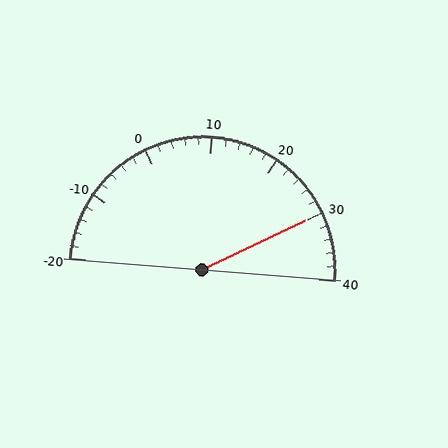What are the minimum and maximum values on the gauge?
The gauge ranges from -20 to 40.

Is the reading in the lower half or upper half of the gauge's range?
The reading is in the upper half of the range (-20 to 40).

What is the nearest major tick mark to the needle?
The nearest major tick mark is 30.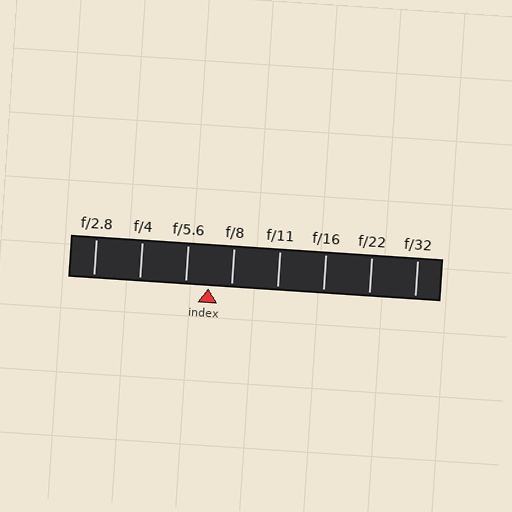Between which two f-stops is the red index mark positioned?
The index mark is between f/5.6 and f/8.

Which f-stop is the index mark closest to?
The index mark is closest to f/8.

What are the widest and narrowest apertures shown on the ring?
The widest aperture shown is f/2.8 and the narrowest is f/32.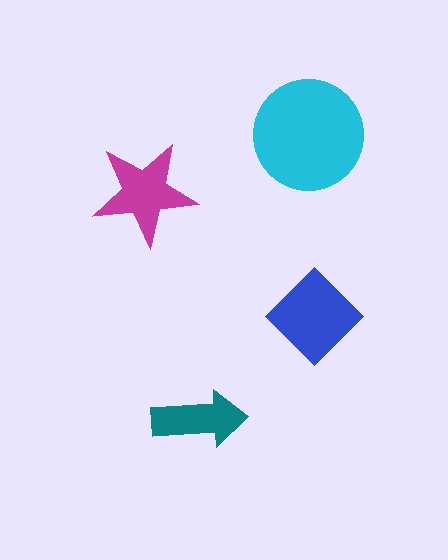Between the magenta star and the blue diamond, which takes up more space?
The blue diamond.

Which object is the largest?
The cyan circle.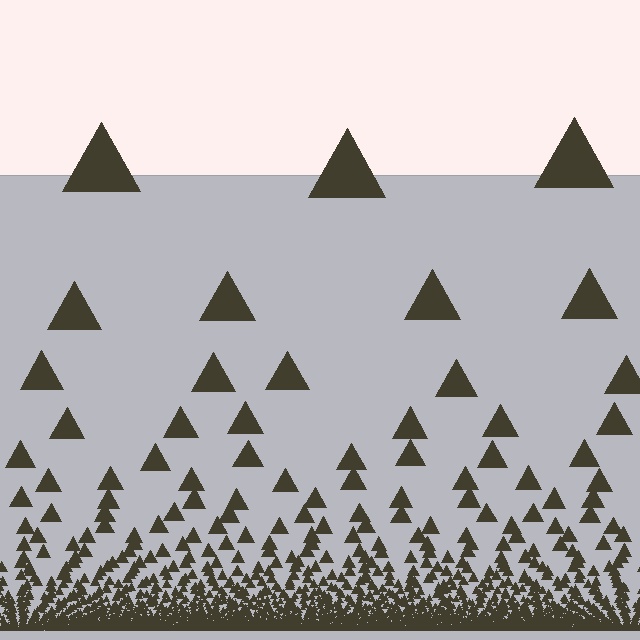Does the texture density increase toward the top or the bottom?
Density increases toward the bottom.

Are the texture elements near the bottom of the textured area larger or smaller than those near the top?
Smaller. The gradient is inverted — elements near the bottom are smaller and denser.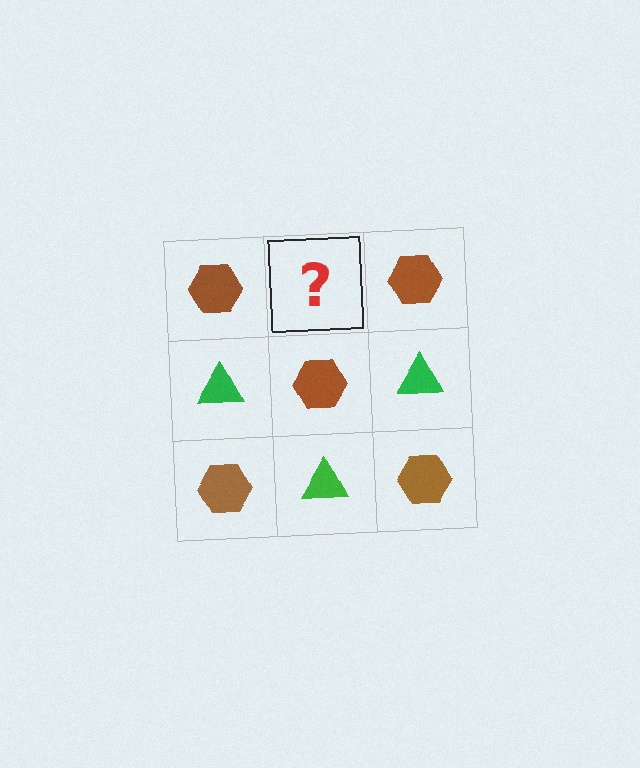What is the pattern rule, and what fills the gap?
The rule is that it alternates brown hexagon and green triangle in a checkerboard pattern. The gap should be filled with a green triangle.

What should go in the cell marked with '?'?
The missing cell should contain a green triangle.